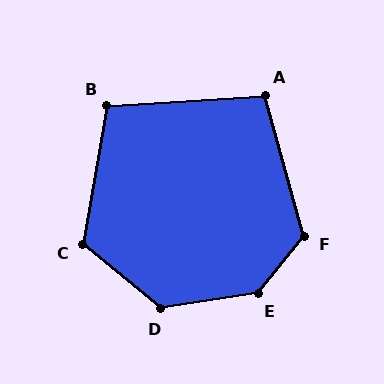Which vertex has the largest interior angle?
E, at approximately 138 degrees.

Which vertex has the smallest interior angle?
A, at approximately 102 degrees.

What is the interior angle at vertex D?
Approximately 131 degrees (obtuse).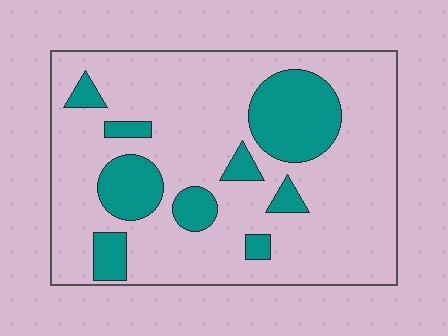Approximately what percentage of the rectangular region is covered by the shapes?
Approximately 20%.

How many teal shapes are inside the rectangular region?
9.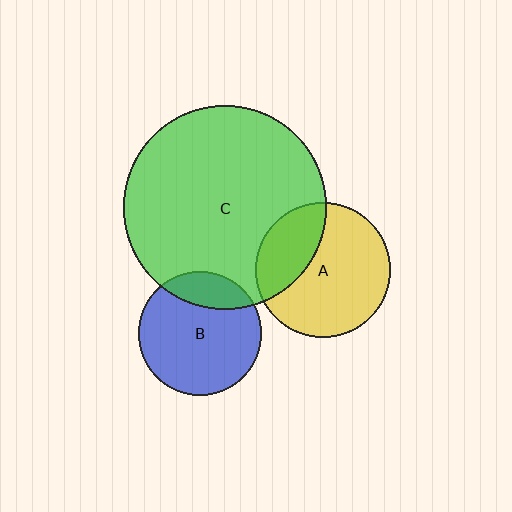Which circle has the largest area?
Circle C (green).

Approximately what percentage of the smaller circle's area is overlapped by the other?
Approximately 30%.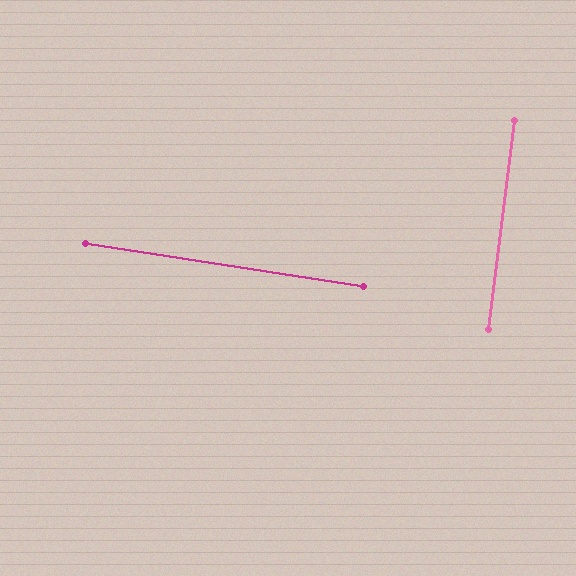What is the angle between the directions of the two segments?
Approximately 88 degrees.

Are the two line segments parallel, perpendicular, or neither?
Perpendicular — they meet at approximately 88°.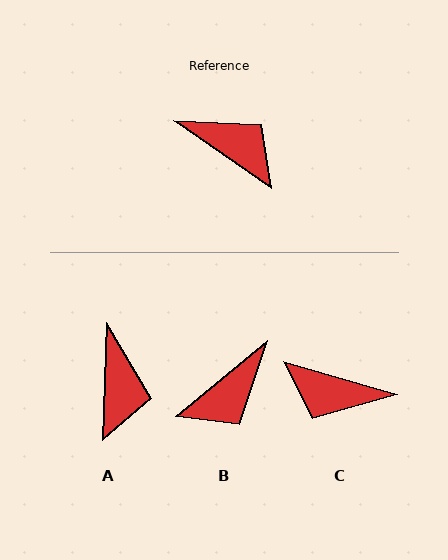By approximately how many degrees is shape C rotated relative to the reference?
Approximately 161 degrees clockwise.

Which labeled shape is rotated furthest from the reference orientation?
C, about 161 degrees away.